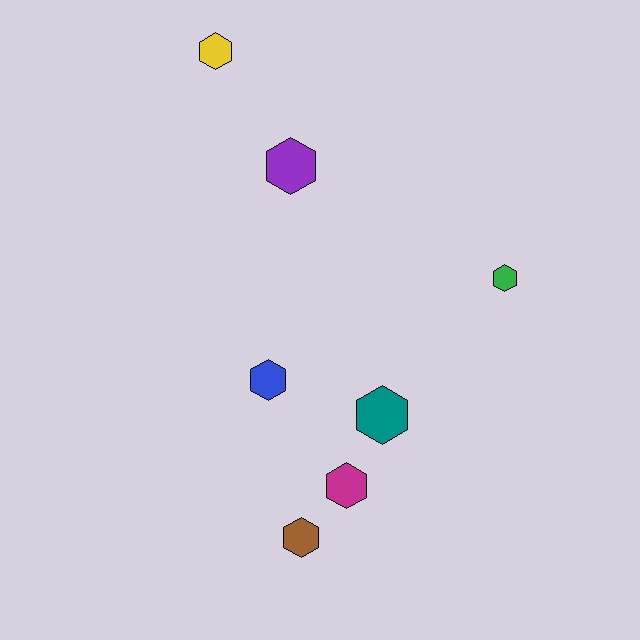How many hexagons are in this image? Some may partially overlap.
There are 7 hexagons.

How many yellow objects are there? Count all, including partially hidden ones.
There is 1 yellow object.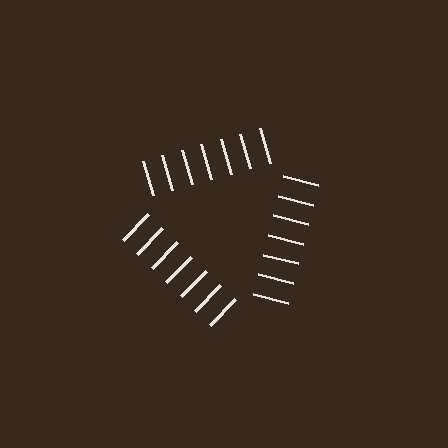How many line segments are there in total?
21 — 7 along each of the 3 edges.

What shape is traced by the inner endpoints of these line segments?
An illusory triangle — the line segments terminate on its edges but no continuous stroke is drawn.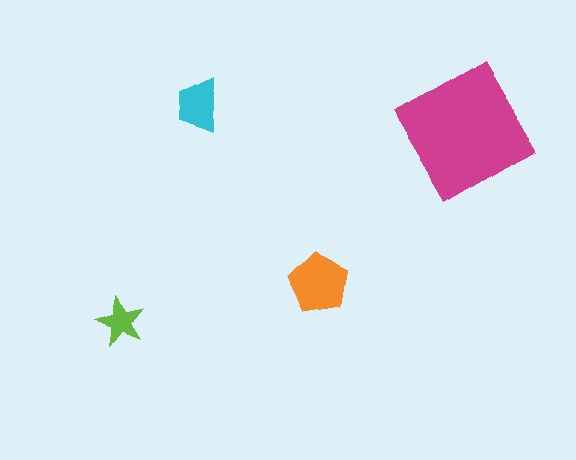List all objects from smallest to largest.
The lime star, the cyan trapezoid, the orange pentagon, the magenta diamond.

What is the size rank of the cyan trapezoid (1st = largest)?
3rd.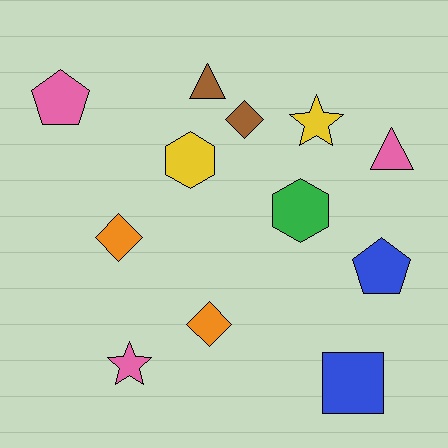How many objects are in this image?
There are 12 objects.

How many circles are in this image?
There are no circles.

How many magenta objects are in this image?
There are no magenta objects.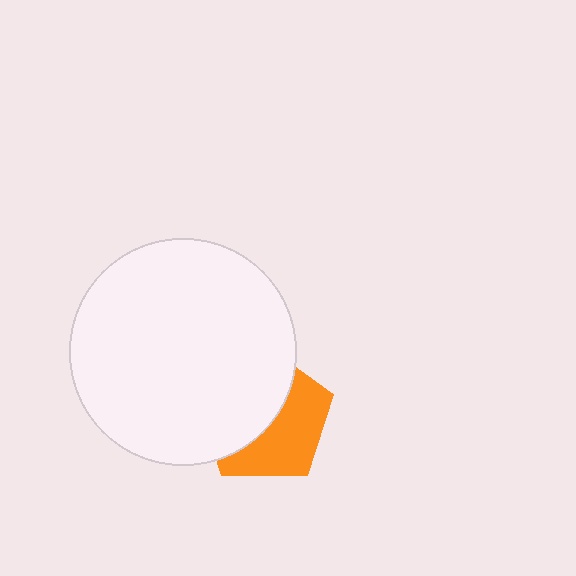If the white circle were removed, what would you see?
You would see the complete orange pentagon.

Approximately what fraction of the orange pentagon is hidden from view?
Roughly 53% of the orange pentagon is hidden behind the white circle.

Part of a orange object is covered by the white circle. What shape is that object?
It is a pentagon.